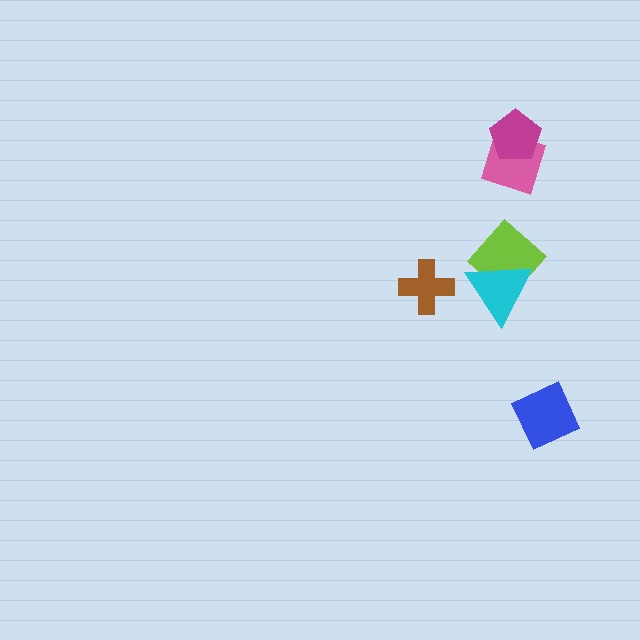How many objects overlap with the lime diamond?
1 object overlaps with the lime diamond.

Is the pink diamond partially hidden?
Yes, it is partially covered by another shape.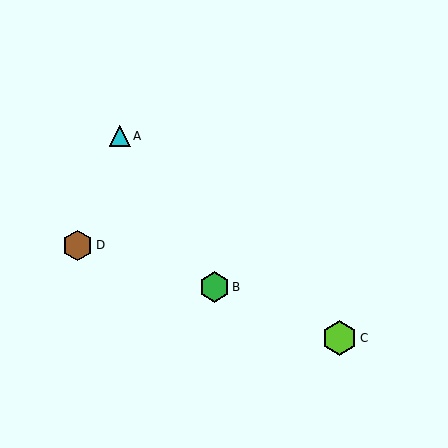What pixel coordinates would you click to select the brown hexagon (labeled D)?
Click at (77, 245) to select the brown hexagon D.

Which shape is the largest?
The lime hexagon (labeled C) is the largest.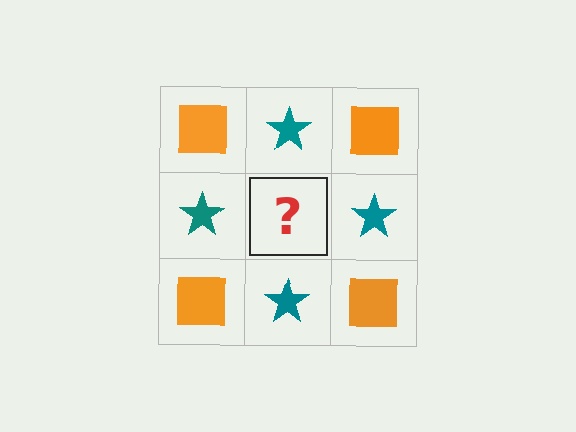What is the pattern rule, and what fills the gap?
The rule is that it alternates orange square and teal star in a checkerboard pattern. The gap should be filled with an orange square.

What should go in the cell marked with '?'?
The missing cell should contain an orange square.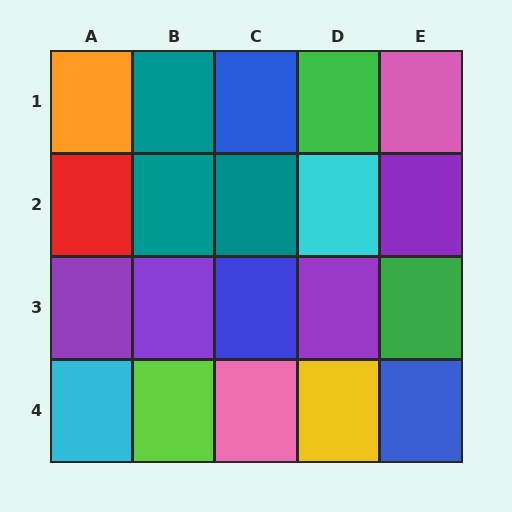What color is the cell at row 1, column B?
Teal.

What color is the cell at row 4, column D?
Yellow.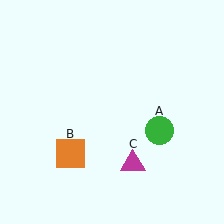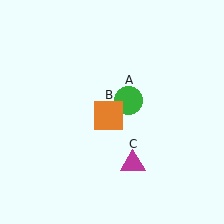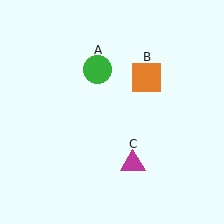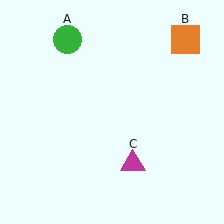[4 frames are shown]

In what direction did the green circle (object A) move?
The green circle (object A) moved up and to the left.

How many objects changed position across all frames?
2 objects changed position: green circle (object A), orange square (object B).